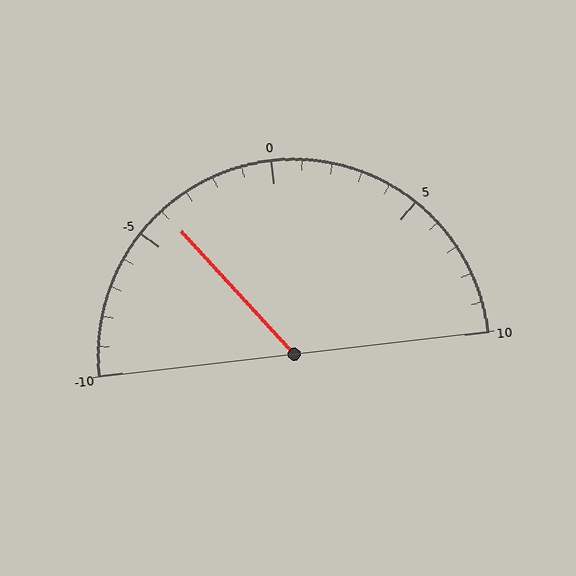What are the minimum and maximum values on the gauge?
The gauge ranges from -10 to 10.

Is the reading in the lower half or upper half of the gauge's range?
The reading is in the lower half of the range (-10 to 10).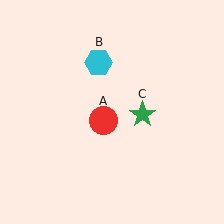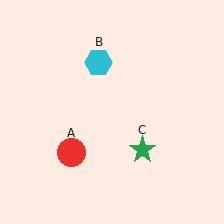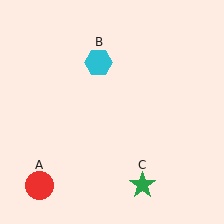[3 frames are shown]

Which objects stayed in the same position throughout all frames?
Cyan hexagon (object B) remained stationary.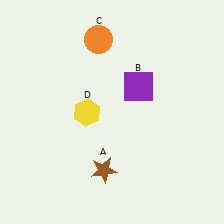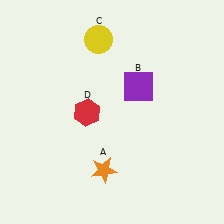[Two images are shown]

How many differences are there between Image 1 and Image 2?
There are 3 differences between the two images.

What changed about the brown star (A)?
In Image 1, A is brown. In Image 2, it changed to orange.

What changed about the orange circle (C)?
In Image 1, C is orange. In Image 2, it changed to yellow.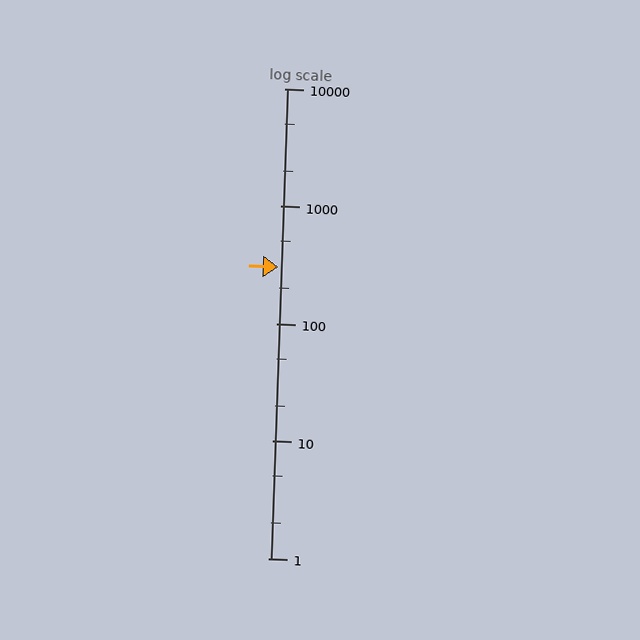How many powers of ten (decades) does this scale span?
The scale spans 4 decades, from 1 to 10000.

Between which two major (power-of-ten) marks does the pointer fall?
The pointer is between 100 and 1000.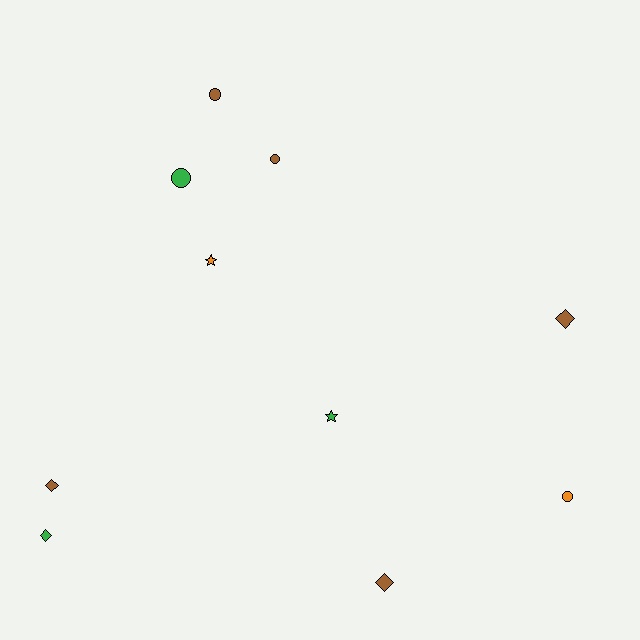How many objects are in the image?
There are 10 objects.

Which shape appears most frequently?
Diamond, with 4 objects.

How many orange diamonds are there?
There are no orange diamonds.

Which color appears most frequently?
Brown, with 5 objects.